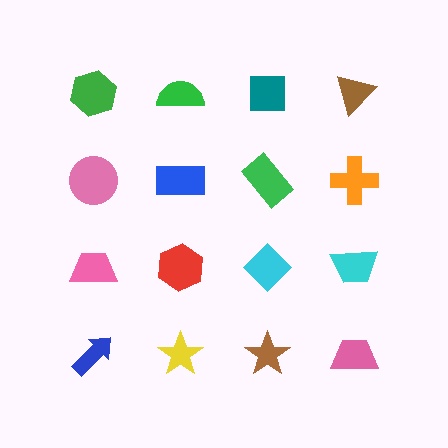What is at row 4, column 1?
A blue arrow.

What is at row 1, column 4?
A brown triangle.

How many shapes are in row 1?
4 shapes.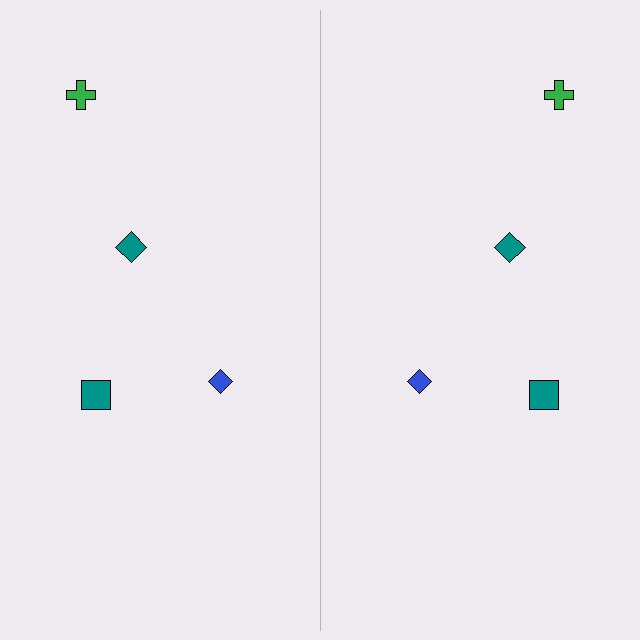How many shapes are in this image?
There are 8 shapes in this image.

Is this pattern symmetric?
Yes, this pattern has bilateral (reflection) symmetry.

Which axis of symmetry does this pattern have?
The pattern has a vertical axis of symmetry running through the center of the image.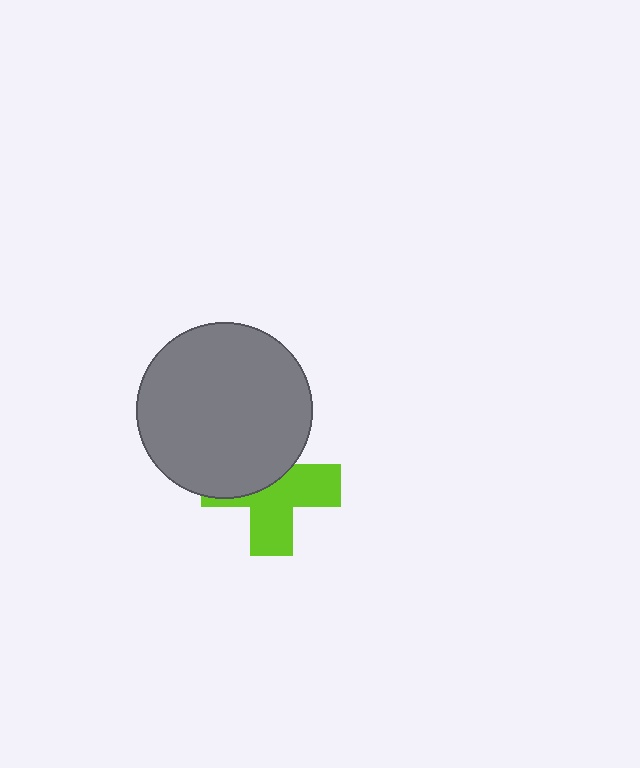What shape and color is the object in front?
The object in front is a gray circle.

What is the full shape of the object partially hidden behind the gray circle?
The partially hidden object is a lime cross.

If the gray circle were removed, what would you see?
You would see the complete lime cross.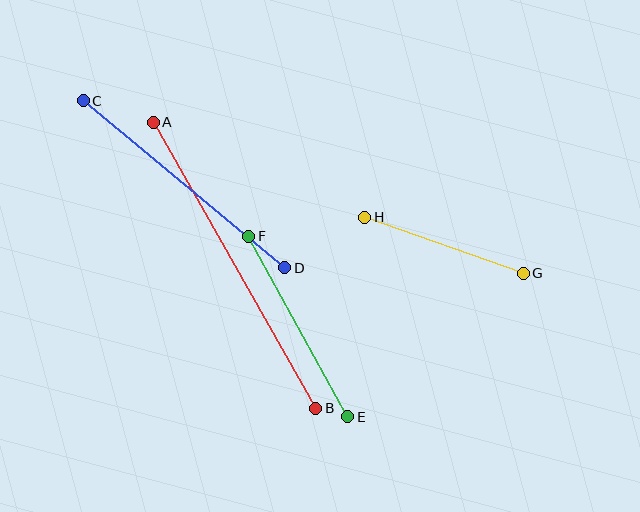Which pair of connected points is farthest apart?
Points A and B are farthest apart.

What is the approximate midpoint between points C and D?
The midpoint is at approximately (184, 184) pixels.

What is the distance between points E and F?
The distance is approximately 206 pixels.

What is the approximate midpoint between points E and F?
The midpoint is at approximately (298, 326) pixels.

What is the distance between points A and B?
The distance is approximately 329 pixels.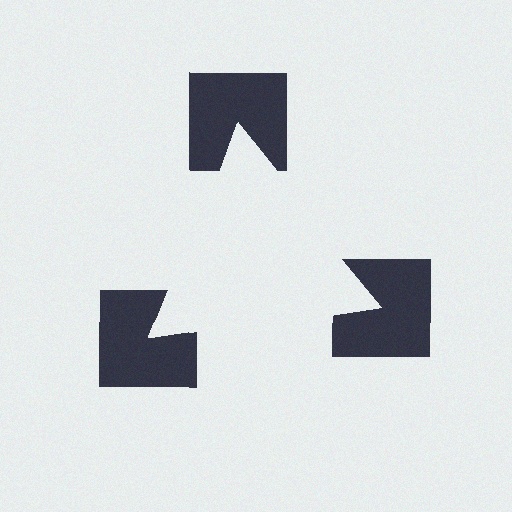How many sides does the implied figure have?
3 sides.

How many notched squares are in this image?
There are 3 — one at each vertex of the illusory triangle.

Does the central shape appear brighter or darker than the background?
It typically appears slightly brighter than the background, even though no actual brightness change is drawn.